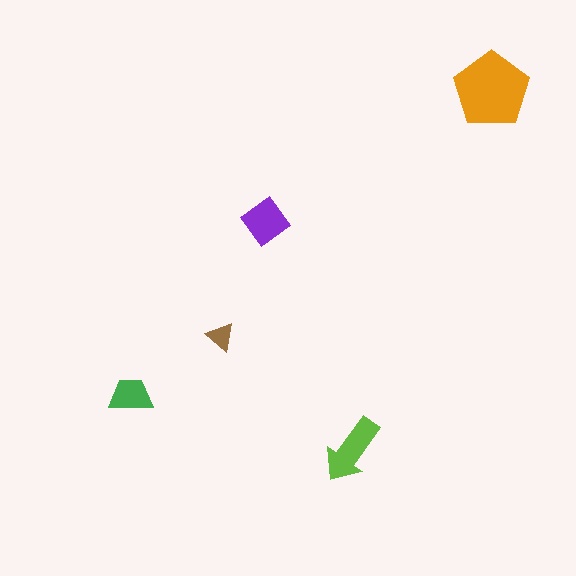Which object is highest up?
The orange pentagon is topmost.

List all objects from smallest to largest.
The brown triangle, the green trapezoid, the purple diamond, the lime arrow, the orange pentagon.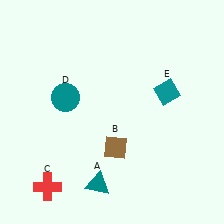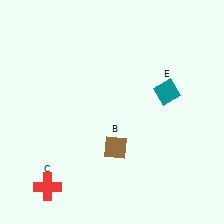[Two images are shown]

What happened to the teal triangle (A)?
The teal triangle (A) was removed in Image 2. It was in the bottom-left area of Image 1.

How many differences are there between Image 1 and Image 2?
There are 2 differences between the two images.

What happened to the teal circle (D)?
The teal circle (D) was removed in Image 2. It was in the top-left area of Image 1.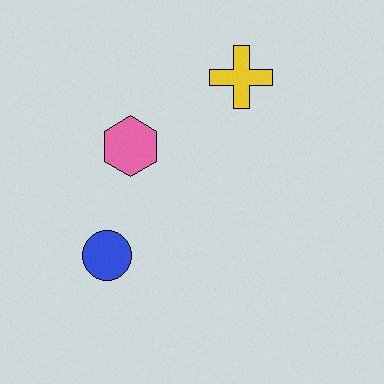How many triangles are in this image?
There are no triangles.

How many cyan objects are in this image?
There are no cyan objects.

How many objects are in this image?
There are 3 objects.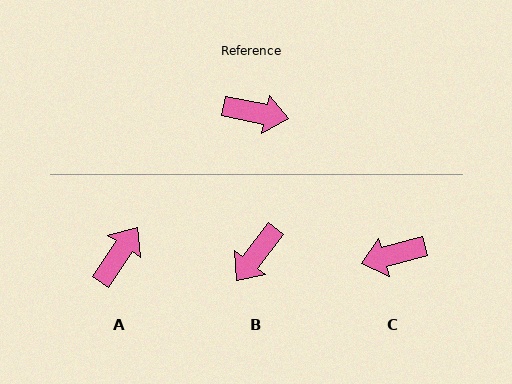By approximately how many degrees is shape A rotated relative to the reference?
Approximately 67 degrees counter-clockwise.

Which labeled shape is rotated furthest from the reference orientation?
C, about 153 degrees away.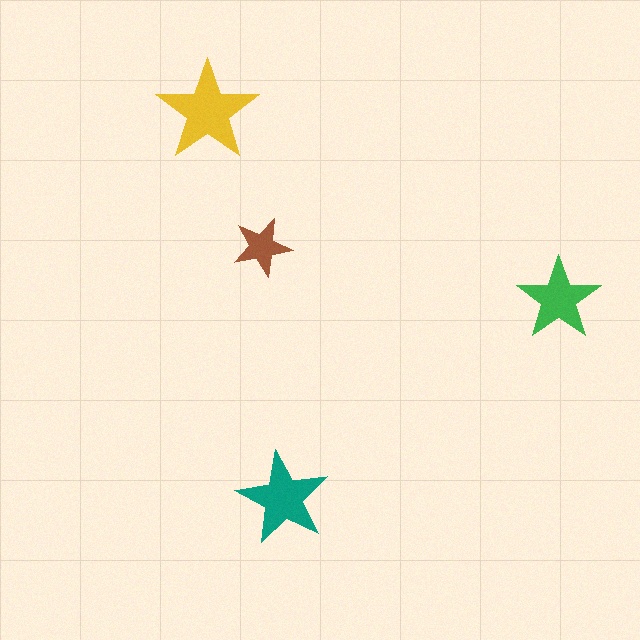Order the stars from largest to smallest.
the yellow one, the teal one, the green one, the brown one.